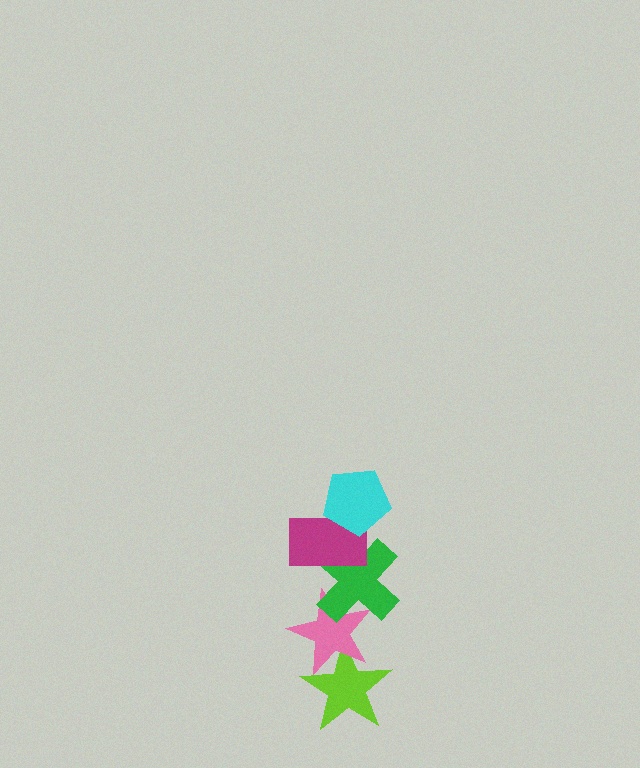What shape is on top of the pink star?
The green cross is on top of the pink star.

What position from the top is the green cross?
The green cross is 3rd from the top.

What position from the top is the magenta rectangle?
The magenta rectangle is 2nd from the top.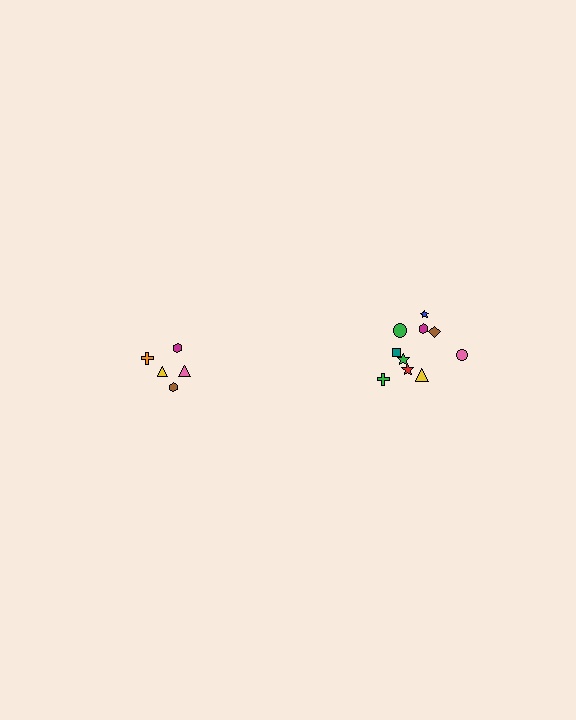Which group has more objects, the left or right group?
The right group.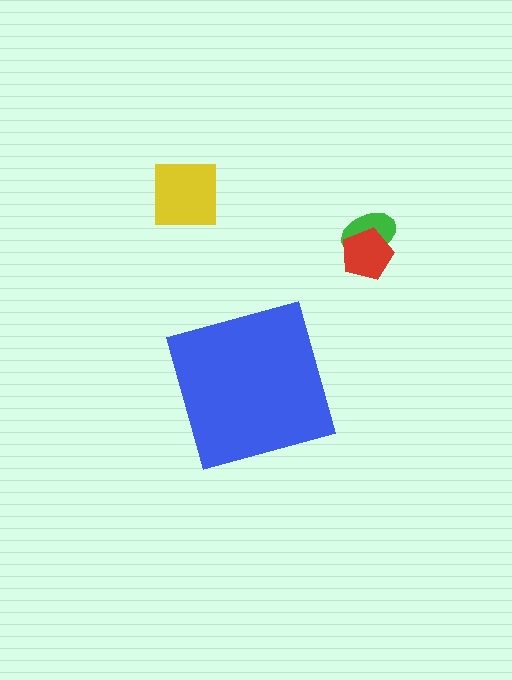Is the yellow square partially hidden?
No, the yellow square is fully visible.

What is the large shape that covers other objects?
A blue diamond.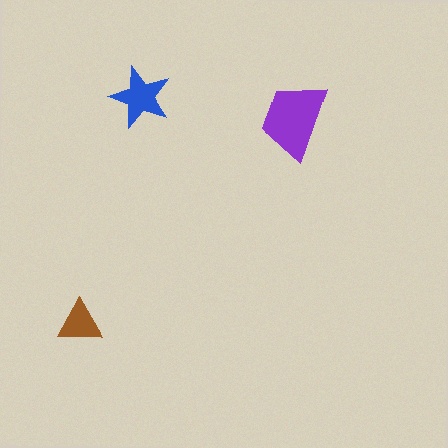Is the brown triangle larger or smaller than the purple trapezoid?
Smaller.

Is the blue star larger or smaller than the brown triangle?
Larger.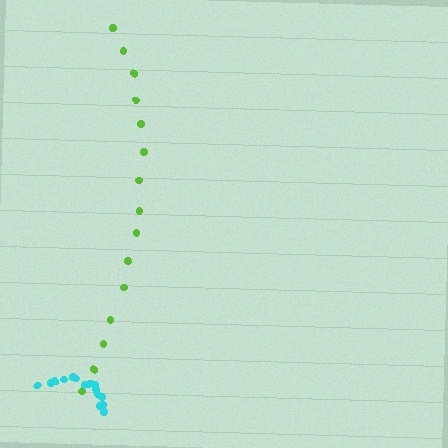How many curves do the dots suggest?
There are 2 distinct paths.